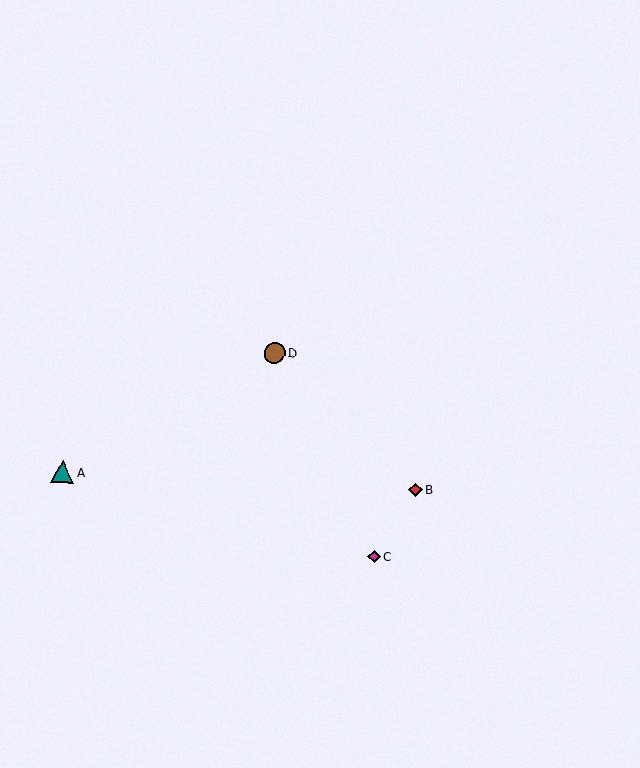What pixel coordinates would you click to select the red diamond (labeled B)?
Click at (416, 489) to select the red diamond B.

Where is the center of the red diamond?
The center of the red diamond is at (416, 489).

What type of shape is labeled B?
Shape B is a red diamond.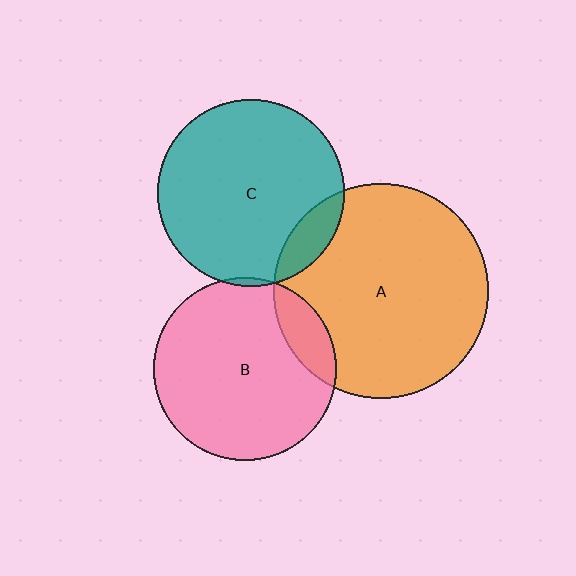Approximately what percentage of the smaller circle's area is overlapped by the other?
Approximately 15%.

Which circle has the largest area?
Circle A (orange).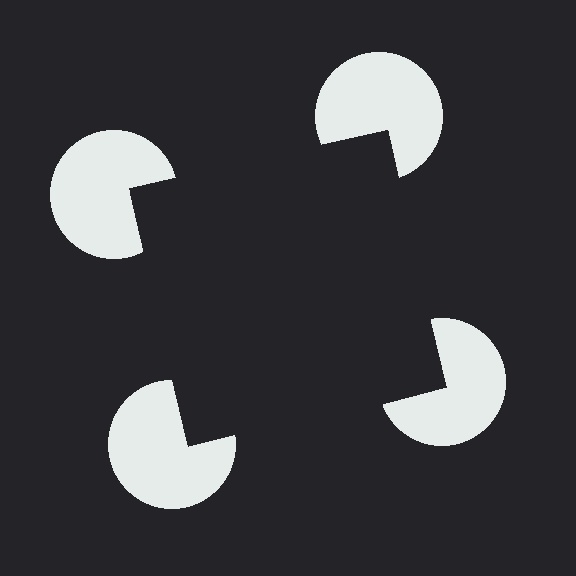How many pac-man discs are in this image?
There are 4 — one at each vertex of the illusory square.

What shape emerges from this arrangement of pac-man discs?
An illusory square — its edges are inferred from the aligned wedge cuts in the pac-man discs, not physically drawn.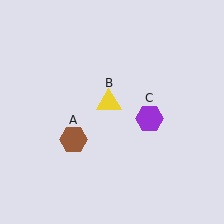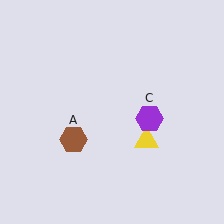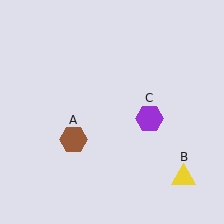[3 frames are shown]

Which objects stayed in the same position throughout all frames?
Brown hexagon (object A) and purple hexagon (object C) remained stationary.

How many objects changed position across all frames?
1 object changed position: yellow triangle (object B).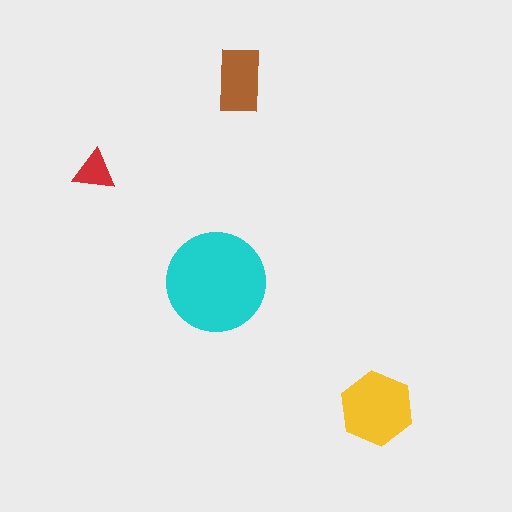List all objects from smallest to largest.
The red triangle, the brown rectangle, the yellow hexagon, the cyan circle.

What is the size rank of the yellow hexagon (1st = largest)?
2nd.